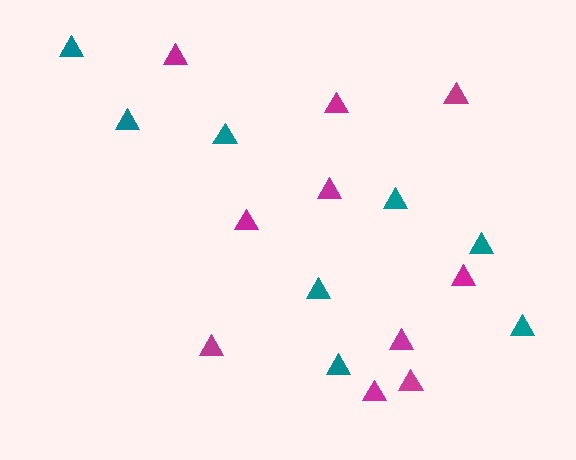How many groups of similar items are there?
There are 2 groups: one group of teal triangles (8) and one group of magenta triangles (10).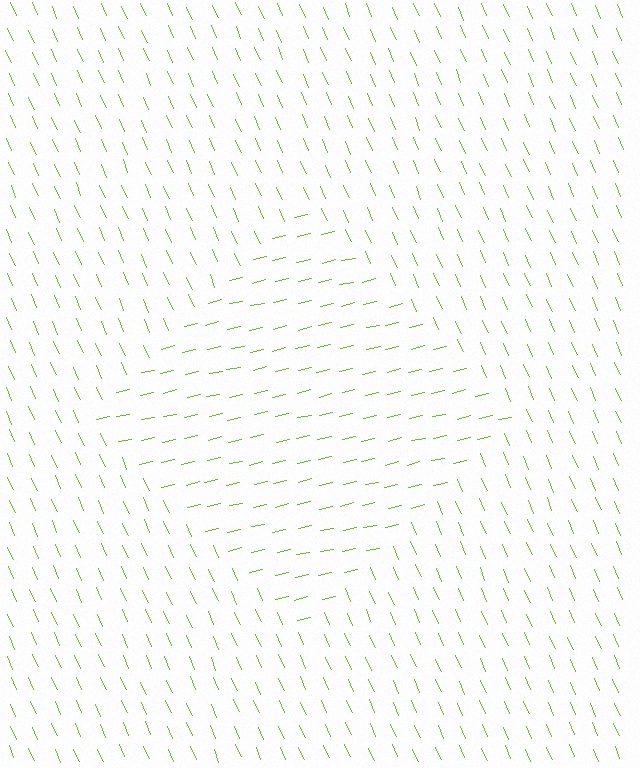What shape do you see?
I see a diamond.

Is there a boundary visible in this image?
Yes, there is a texture boundary formed by a change in line orientation.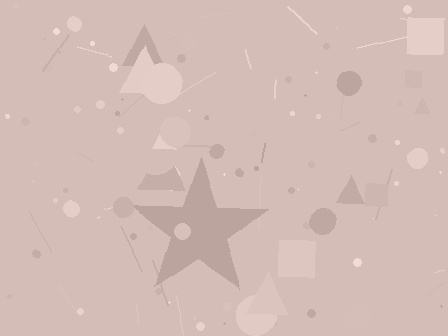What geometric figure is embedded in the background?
A star is embedded in the background.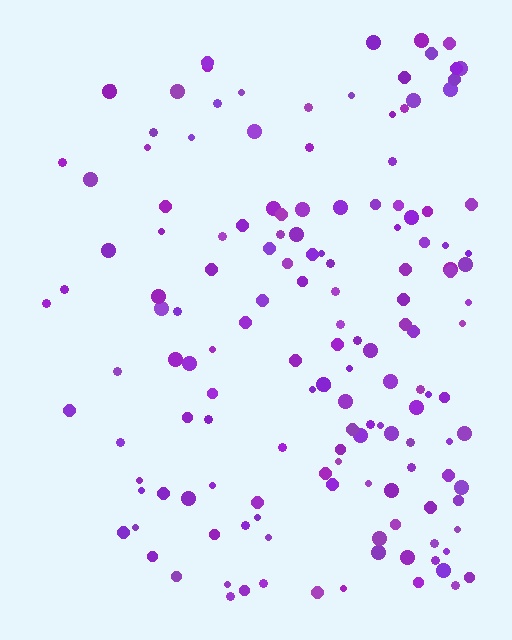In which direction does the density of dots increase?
From left to right, with the right side densest.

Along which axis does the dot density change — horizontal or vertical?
Horizontal.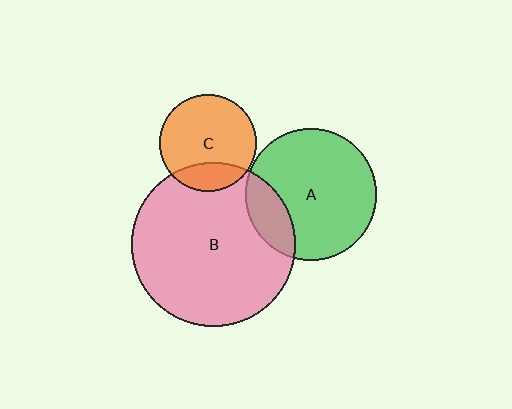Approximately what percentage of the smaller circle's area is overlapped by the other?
Approximately 20%.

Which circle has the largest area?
Circle B (pink).